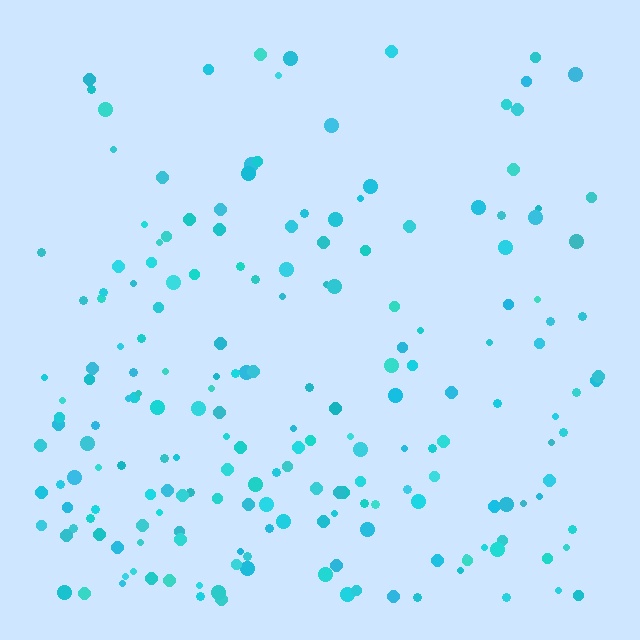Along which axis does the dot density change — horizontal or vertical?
Vertical.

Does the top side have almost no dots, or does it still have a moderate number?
Still a moderate number, just noticeably fewer than the bottom.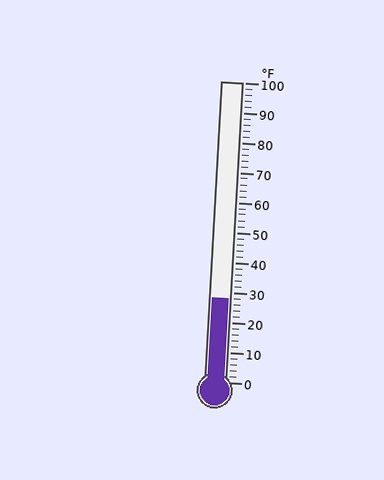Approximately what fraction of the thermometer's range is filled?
The thermometer is filled to approximately 30% of its range.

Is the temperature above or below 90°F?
The temperature is below 90°F.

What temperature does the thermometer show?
The thermometer shows approximately 28°F.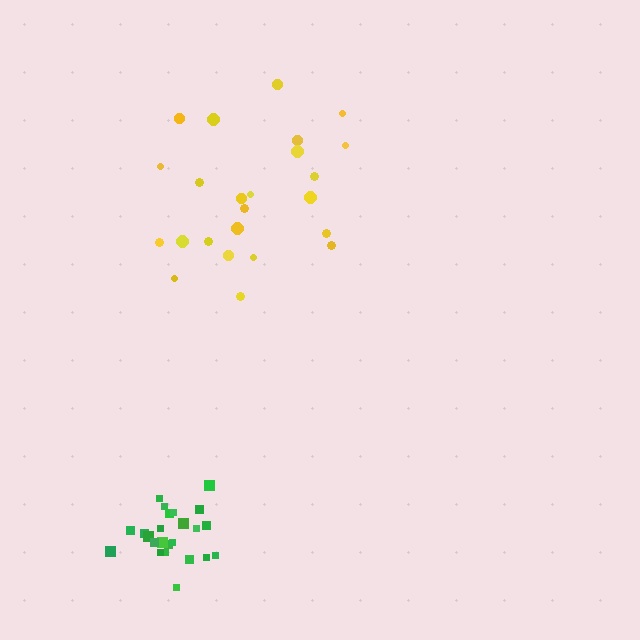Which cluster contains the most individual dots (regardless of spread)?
Yellow (24).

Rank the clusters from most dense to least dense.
green, yellow.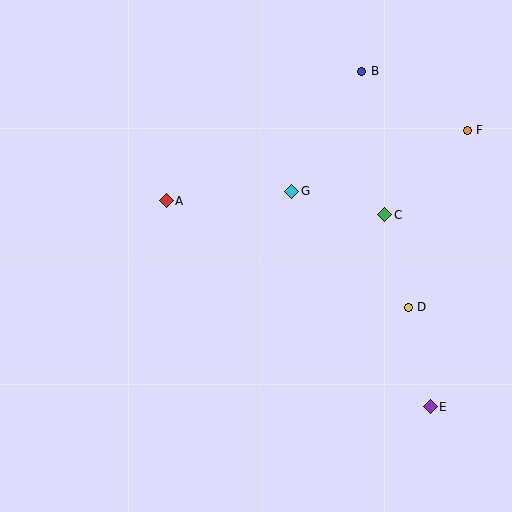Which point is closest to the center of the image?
Point G at (292, 191) is closest to the center.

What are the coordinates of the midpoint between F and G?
The midpoint between F and G is at (380, 161).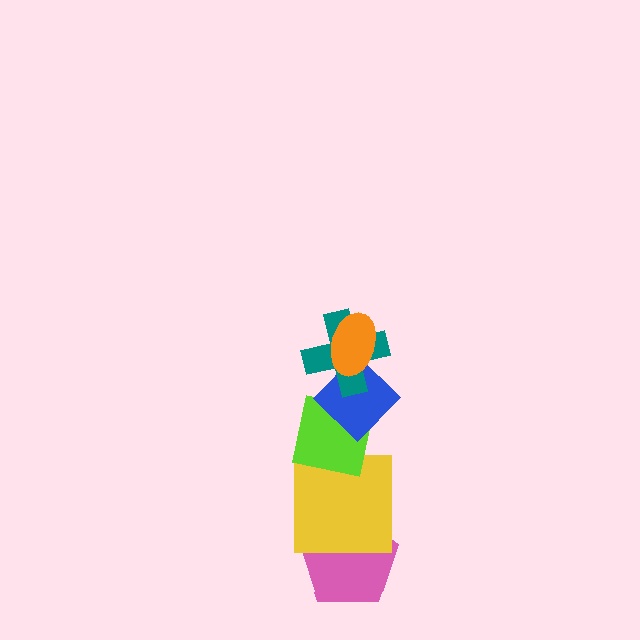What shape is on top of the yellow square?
The lime square is on top of the yellow square.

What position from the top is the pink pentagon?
The pink pentagon is 6th from the top.